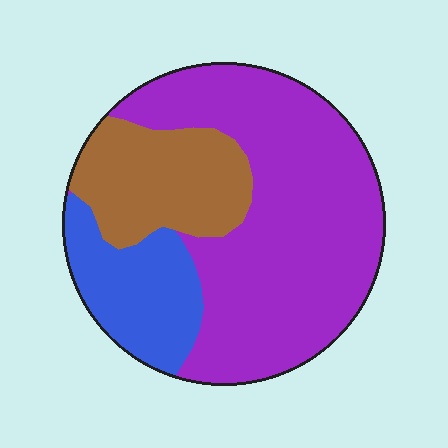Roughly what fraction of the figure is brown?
Brown covers roughly 20% of the figure.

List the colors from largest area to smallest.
From largest to smallest: purple, brown, blue.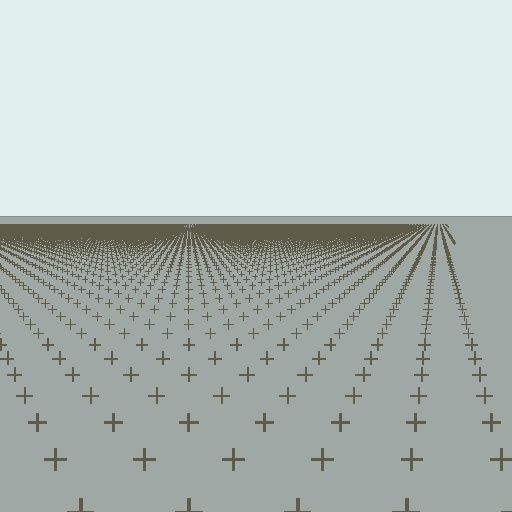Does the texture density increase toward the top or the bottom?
Density increases toward the top.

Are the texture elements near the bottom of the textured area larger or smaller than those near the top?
Larger. Near the bottom, elements are closer to the viewer and appear at a bigger on-screen size.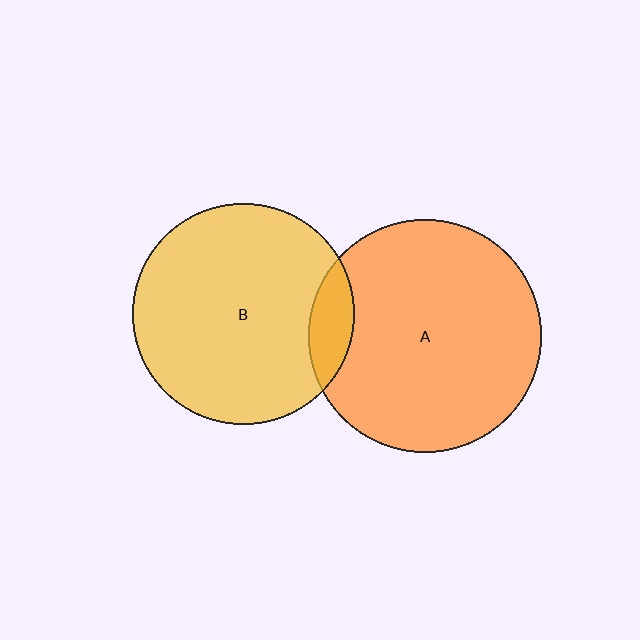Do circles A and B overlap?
Yes.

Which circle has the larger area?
Circle A (orange).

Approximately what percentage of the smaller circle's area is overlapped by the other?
Approximately 10%.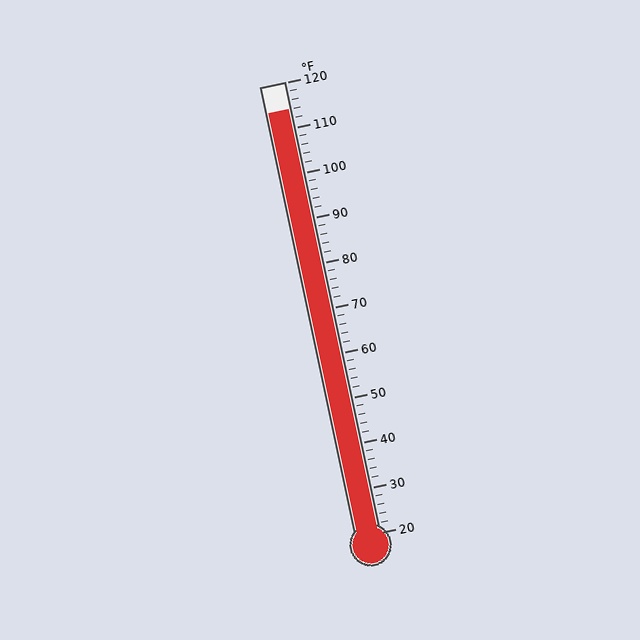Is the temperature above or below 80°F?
The temperature is above 80°F.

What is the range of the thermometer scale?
The thermometer scale ranges from 20°F to 120°F.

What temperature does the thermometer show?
The thermometer shows approximately 114°F.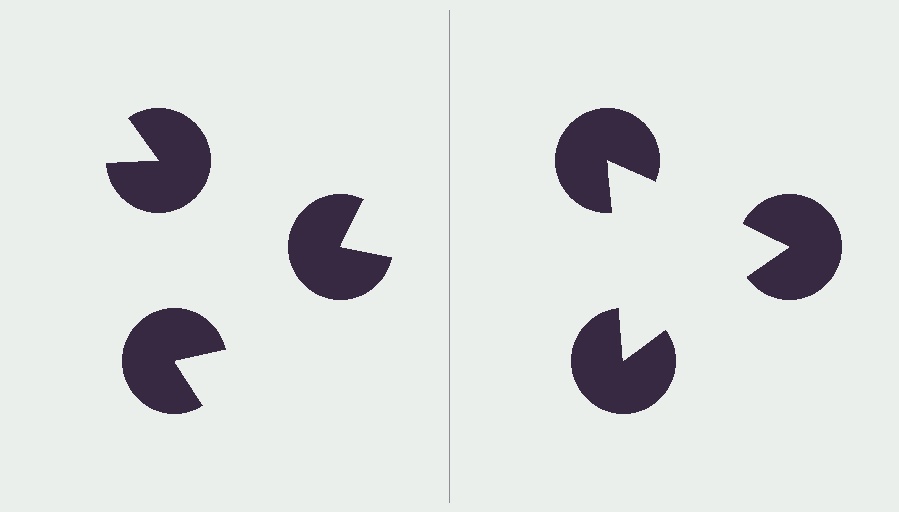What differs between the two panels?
The pac-man discs are positioned identically on both sides; only the wedge orientations differ. On the right they align to a triangle; on the left they are misaligned.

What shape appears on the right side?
An illusory triangle.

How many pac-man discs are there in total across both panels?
6 — 3 on each side.